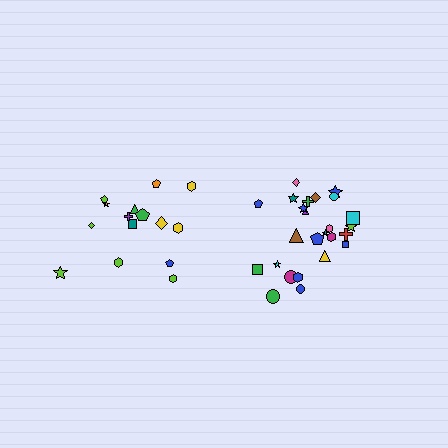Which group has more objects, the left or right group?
The right group.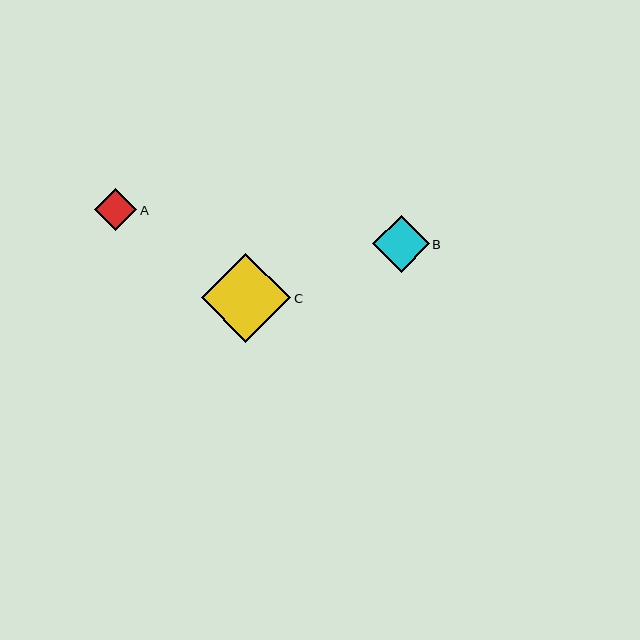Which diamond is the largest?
Diamond C is the largest with a size of approximately 90 pixels.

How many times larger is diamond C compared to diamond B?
Diamond C is approximately 1.6 times the size of diamond B.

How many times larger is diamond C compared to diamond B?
Diamond C is approximately 1.6 times the size of diamond B.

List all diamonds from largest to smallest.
From largest to smallest: C, B, A.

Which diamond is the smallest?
Diamond A is the smallest with a size of approximately 42 pixels.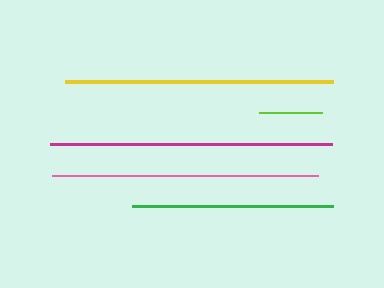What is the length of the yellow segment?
The yellow segment is approximately 268 pixels long.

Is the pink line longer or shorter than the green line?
The pink line is longer than the green line.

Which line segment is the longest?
The magenta line is the longest at approximately 282 pixels.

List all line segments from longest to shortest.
From longest to shortest: magenta, yellow, pink, green, lime.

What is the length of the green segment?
The green segment is approximately 200 pixels long.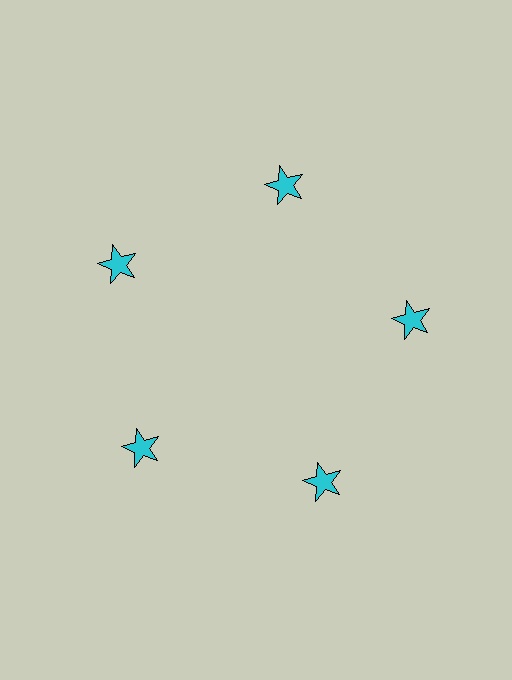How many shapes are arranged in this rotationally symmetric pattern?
There are 5 shapes, arranged in 5 groups of 1.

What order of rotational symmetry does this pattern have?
This pattern has 5-fold rotational symmetry.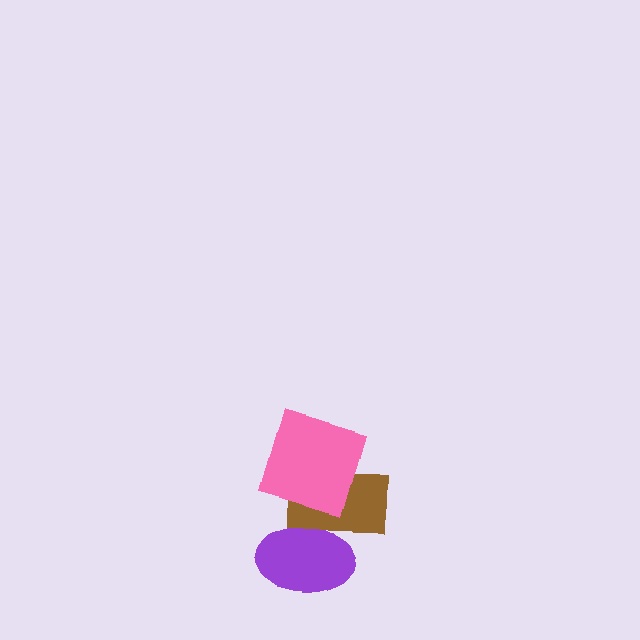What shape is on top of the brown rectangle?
The pink square is on top of the brown rectangle.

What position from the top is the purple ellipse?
The purple ellipse is 3rd from the top.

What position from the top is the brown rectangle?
The brown rectangle is 2nd from the top.